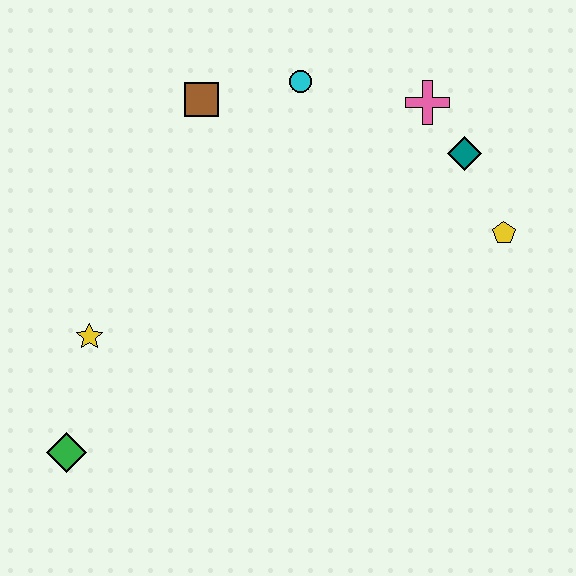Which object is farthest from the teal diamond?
The green diamond is farthest from the teal diamond.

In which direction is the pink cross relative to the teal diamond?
The pink cross is above the teal diamond.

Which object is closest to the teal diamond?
The pink cross is closest to the teal diamond.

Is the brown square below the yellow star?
No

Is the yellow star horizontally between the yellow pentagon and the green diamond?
Yes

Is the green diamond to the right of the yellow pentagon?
No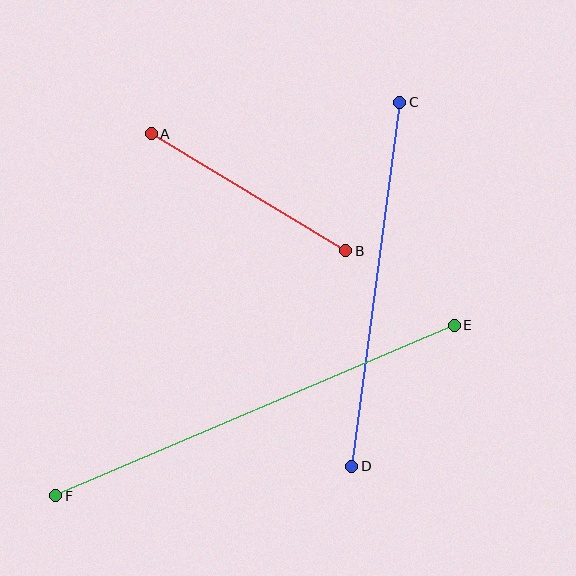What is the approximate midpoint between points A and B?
The midpoint is at approximately (248, 192) pixels.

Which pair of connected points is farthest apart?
Points E and F are farthest apart.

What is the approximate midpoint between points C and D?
The midpoint is at approximately (376, 284) pixels.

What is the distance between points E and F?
The distance is approximately 433 pixels.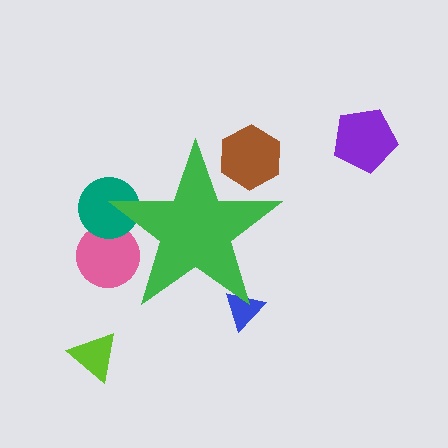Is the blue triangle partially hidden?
Yes, the blue triangle is partially hidden behind the green star.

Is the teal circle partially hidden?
Yes, the teal circle is partially hidden behind the green star.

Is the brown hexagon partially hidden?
Yes, the brown hexagon is partially hidden behind the green star.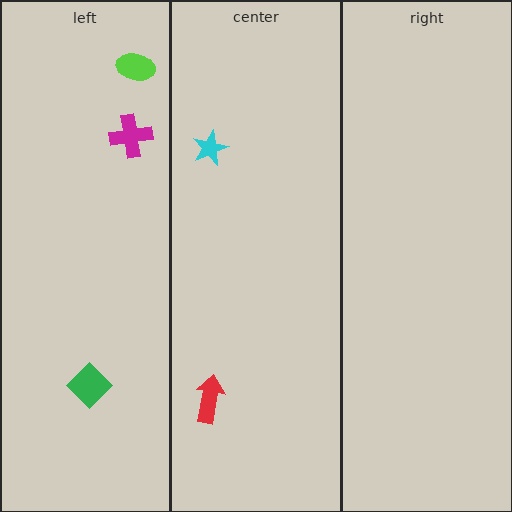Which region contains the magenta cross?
The left region.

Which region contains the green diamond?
The left region.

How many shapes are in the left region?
3.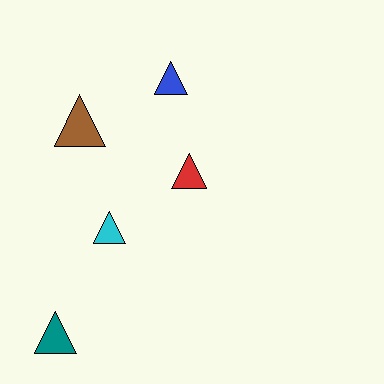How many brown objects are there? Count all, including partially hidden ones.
There is 1 brown object.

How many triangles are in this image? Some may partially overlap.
There are 5 triangles.